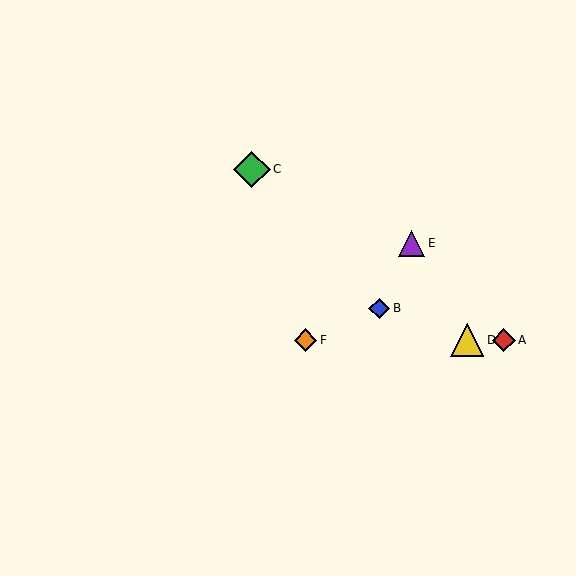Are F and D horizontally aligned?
Yes, both are at y≈340.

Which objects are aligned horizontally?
Objects A, D, F are aligned horizontally.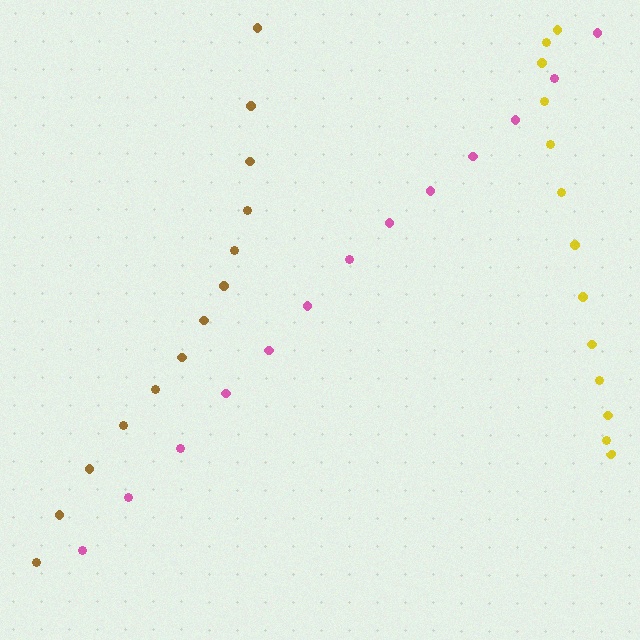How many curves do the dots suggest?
There are 3 distinct paths.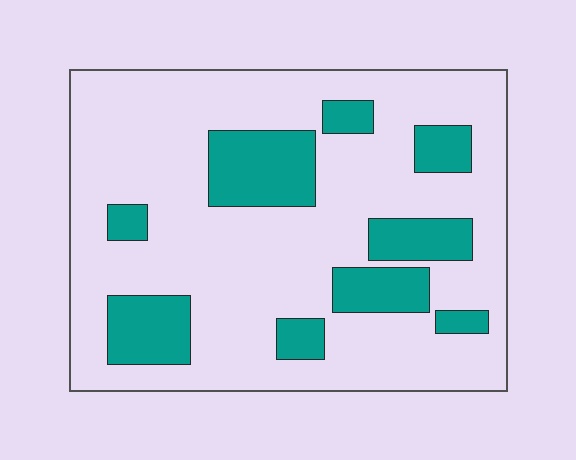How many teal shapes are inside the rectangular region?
9.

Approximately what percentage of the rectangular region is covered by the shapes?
Approximately 25%.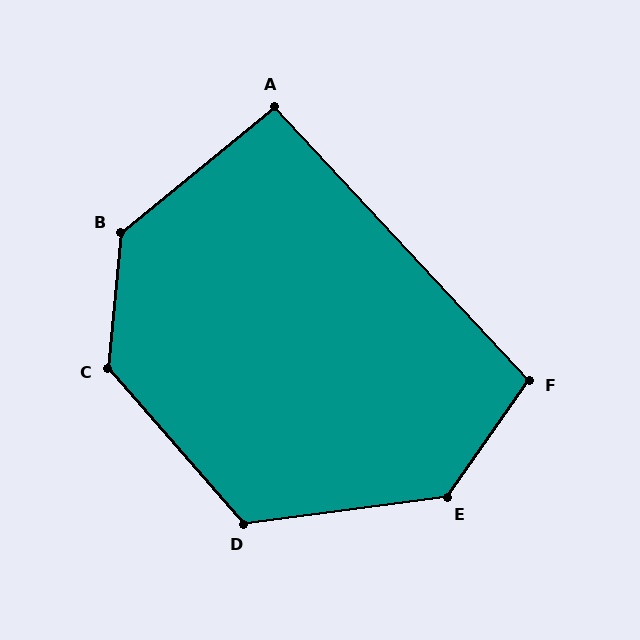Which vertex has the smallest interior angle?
A, at approximately 94 degrees.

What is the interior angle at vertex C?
Approximately 133 degrees (obtuse).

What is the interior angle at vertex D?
Approximately 124 degrees (obtuse).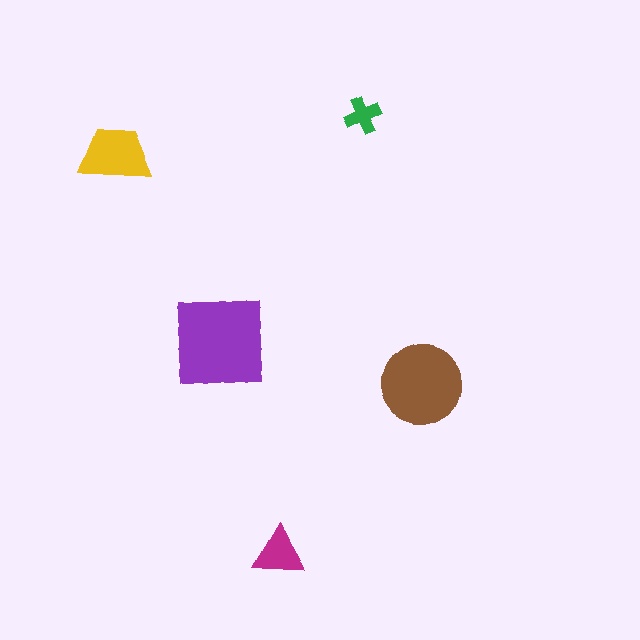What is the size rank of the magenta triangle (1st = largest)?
4th.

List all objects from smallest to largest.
The green cross, the magenta triangle, the yellow trapezoid, the brown circle, the purple square.